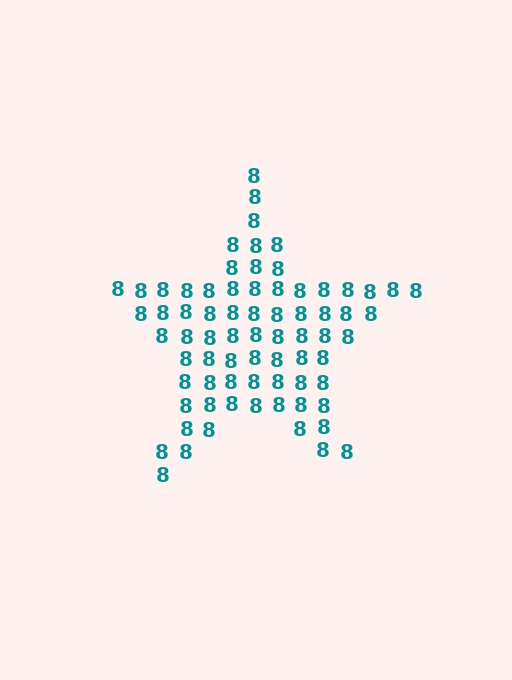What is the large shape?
The large shape is a star.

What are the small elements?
The small elements are digit 8's.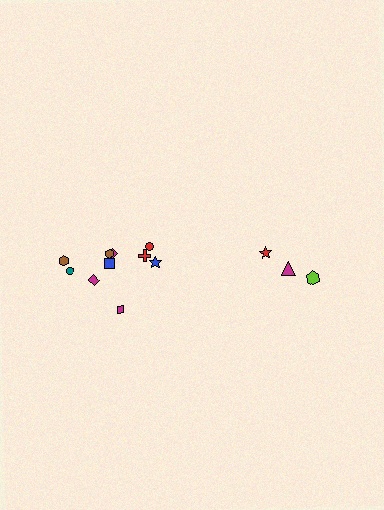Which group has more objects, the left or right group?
The left group.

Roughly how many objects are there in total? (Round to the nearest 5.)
Roughly 15 objects in total.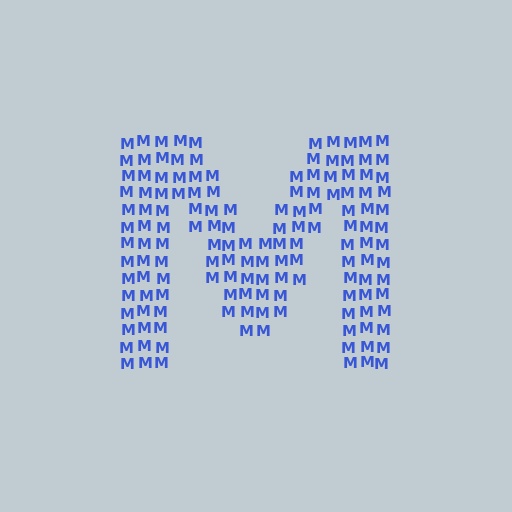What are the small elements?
The small elements are letter M's.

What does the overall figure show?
The overall figure shows the letter M.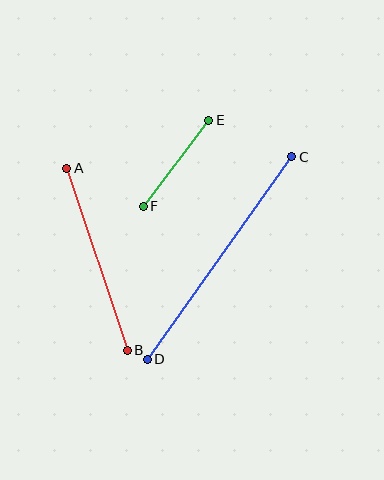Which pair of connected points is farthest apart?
Points C and D are farthest apart.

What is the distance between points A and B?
The distance is approximately 192 pixels.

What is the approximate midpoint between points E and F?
The midpoint is at approximately (176, 163) pixels.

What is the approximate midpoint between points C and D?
The midpoint is at approximately (220, 258) pixels.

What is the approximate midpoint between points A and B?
The midpoint is at approximately (97, 259) pixels.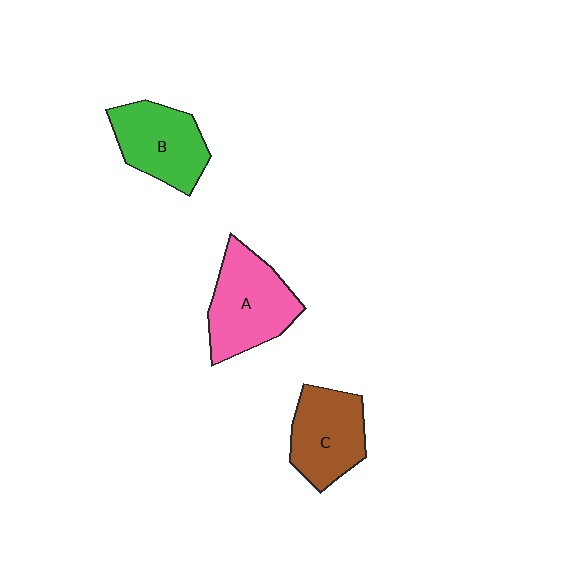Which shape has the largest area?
Shape A (pink).